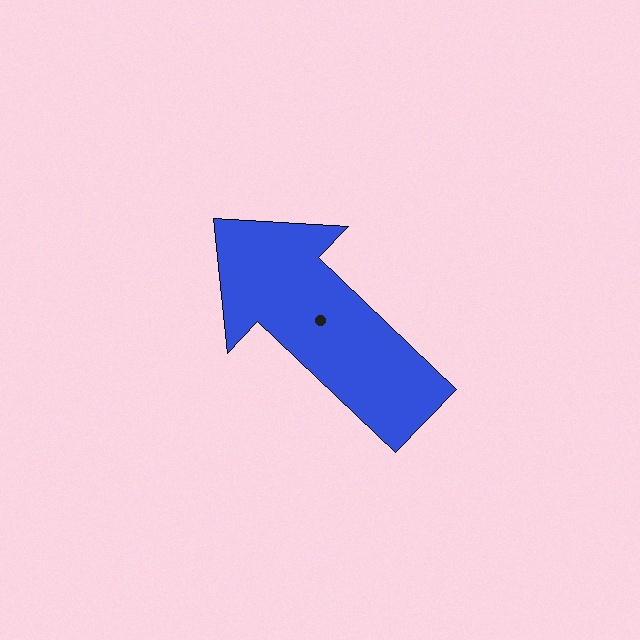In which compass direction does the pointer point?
Northwest.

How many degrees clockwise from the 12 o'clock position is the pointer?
Approximately 314 degrees.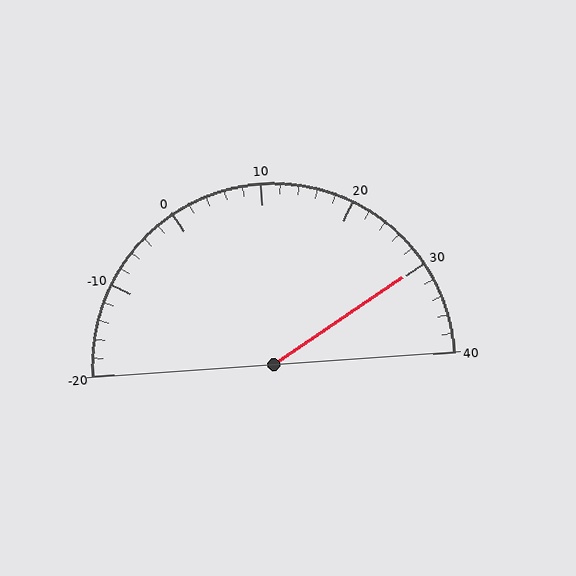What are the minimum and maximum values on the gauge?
The gauge ranges from -20 to 40.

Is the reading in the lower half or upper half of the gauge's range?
The reading is in the upper half of the range (-20 to 40).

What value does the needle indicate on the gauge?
The needle indicates approximately 30.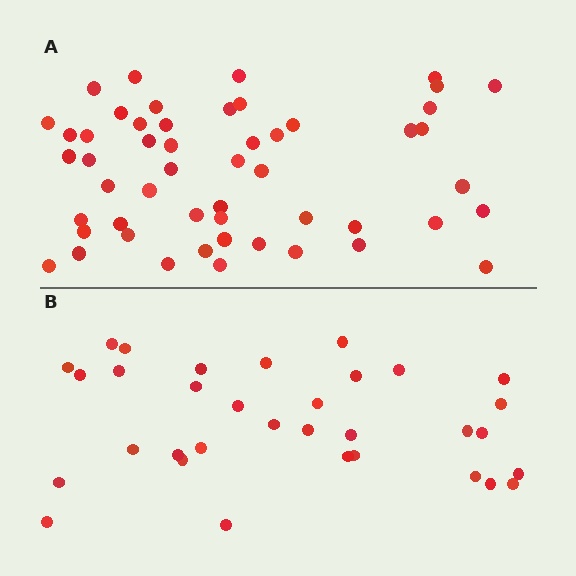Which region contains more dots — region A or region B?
Region A (the top region) has more dots.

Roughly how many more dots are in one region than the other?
Region A has approximately 20 more dots than region B.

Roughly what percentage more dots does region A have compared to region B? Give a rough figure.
About 60% more.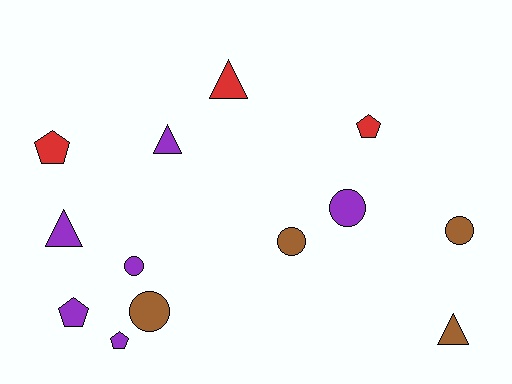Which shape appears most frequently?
Circle, with 5 objects.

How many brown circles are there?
There are 3 brown circles.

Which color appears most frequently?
Purple, with 6 objects.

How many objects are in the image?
There are 13 objects.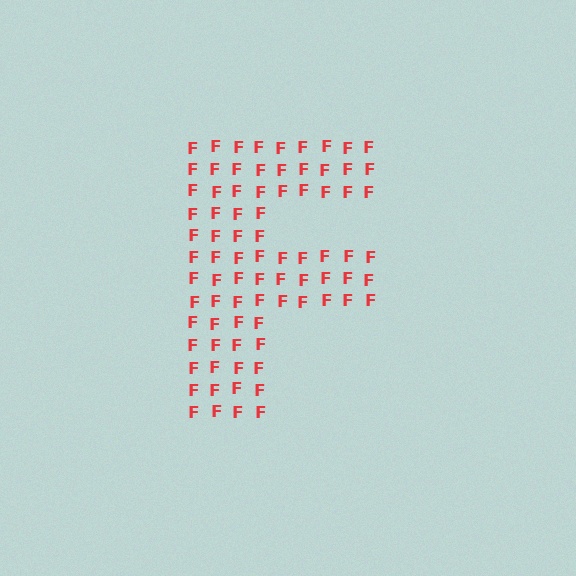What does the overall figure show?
The overall figure shows the letter F.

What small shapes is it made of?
It is made of small letter F's.